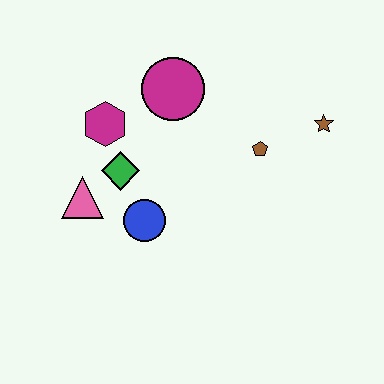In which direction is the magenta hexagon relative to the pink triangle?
The magenta hexagon is above the pink triangle.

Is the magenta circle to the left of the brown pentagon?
Yes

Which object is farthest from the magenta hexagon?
The brown star is farthest from the magenta hexagon.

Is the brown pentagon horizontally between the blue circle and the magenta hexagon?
No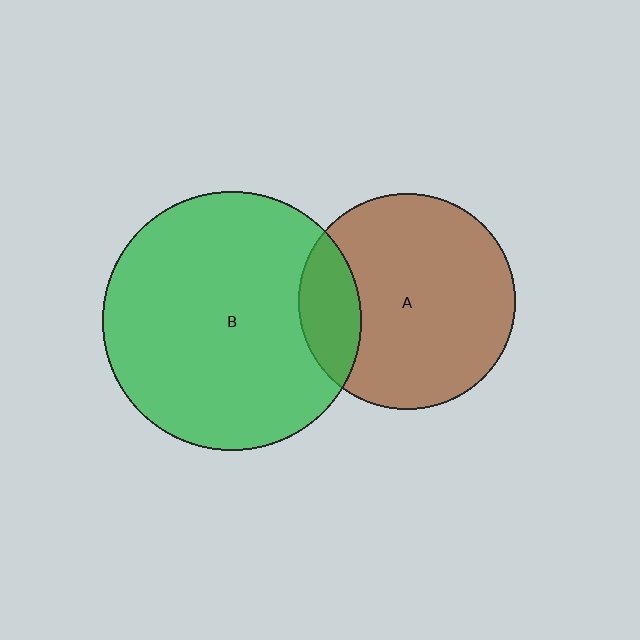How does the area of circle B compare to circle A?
Approximately 1.4 times.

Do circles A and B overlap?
Yes.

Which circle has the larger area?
Circle B (green).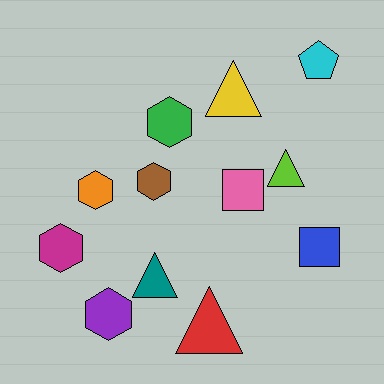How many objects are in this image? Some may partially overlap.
There are 12 objects.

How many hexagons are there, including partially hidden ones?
There are 5 hexagons.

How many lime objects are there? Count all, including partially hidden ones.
There is 1 lime object.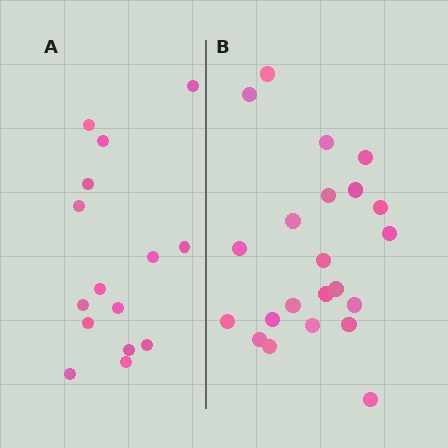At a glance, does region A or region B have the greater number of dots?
Region B (the right region) has more dots.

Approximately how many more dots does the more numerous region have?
Region B has roughly 8 or so more dots than region A.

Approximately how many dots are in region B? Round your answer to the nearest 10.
About 20 dots. (The exact count is 22, which rounds to 20.)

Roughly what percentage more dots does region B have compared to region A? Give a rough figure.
About 45% more.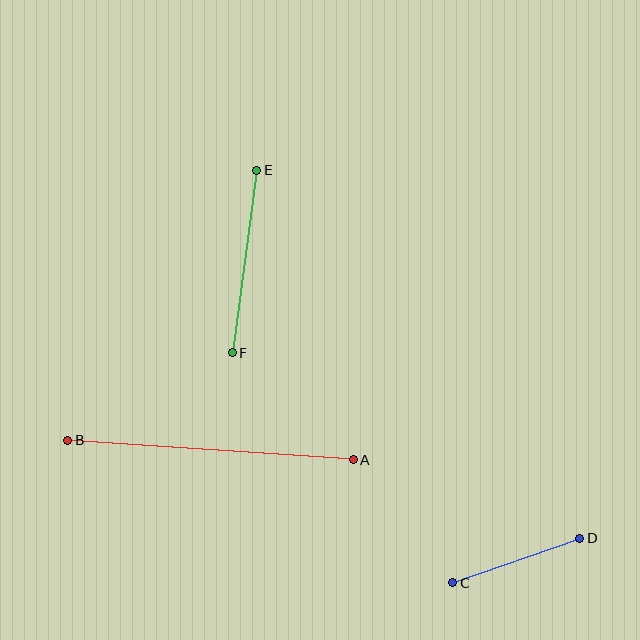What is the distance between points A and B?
The distance is approximately 286 pixels.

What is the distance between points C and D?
The distance is approximately 135 pixels.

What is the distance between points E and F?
The distance is approximately 184 pixels.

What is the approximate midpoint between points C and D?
The midpoint is at approximately (516, 560) pixels.